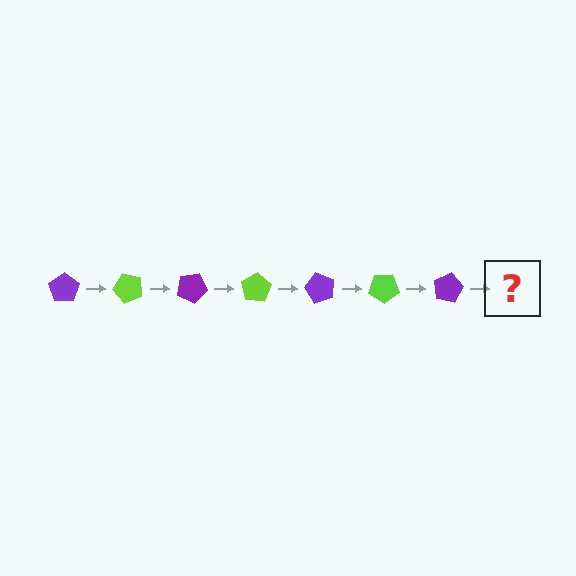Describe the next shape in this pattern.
It should be a lime pentagon, rotated 350 degrees from the start.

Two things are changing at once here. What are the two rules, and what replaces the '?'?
The two rules are that it rotates 50 degrees each step and the color cycles through purple and lime. The '?' should be a lime pentagon, rotated 350 degrees from the start.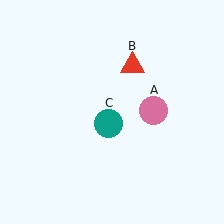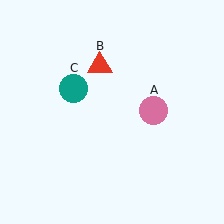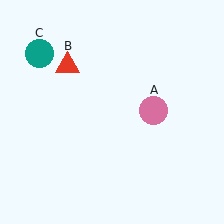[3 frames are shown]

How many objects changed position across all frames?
2 objects changed position: red triangle (object B), teal circle (object C).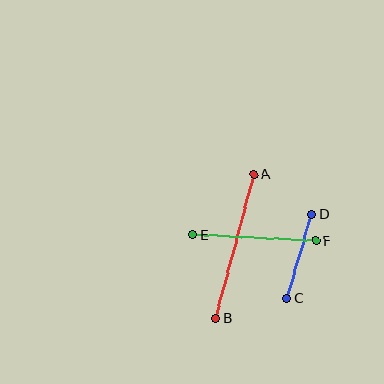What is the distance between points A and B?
The distance is approximately 149 pixels.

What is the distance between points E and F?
The distance is approximately 123 pixels.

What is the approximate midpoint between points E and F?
The midpoint is at approximately (254, 238) pixels.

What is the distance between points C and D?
The distance is approximately 87 pixels.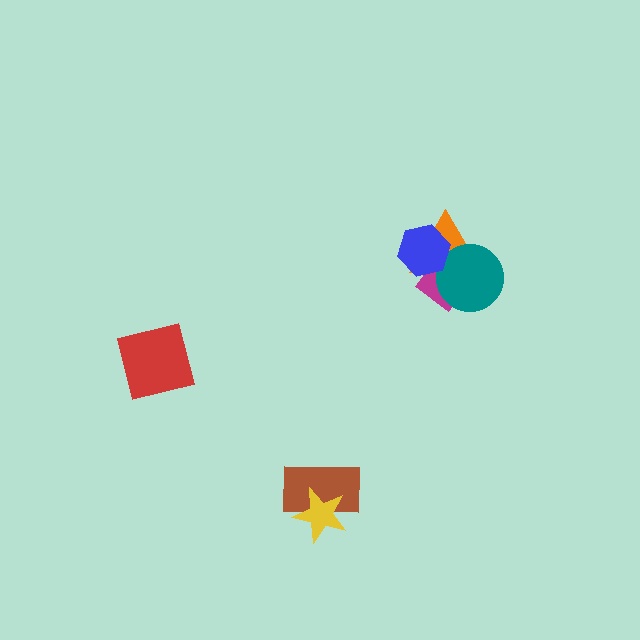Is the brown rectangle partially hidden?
Yes, it is partially covered by another shape.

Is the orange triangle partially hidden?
Yes, it is partially covered by another shape.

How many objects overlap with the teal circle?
3 objects overlap with the teal circle.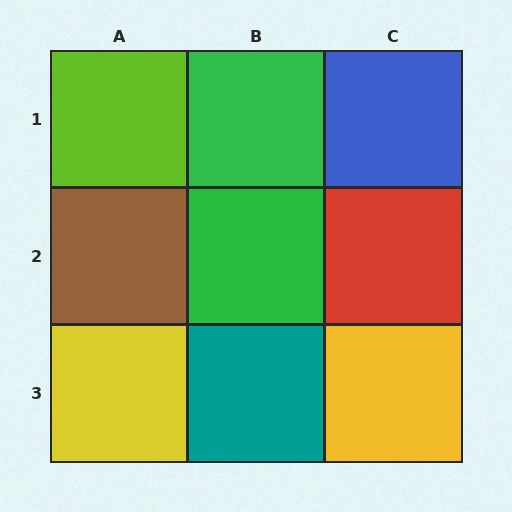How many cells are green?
2 cells are green.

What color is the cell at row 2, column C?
Red.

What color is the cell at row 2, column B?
Green.